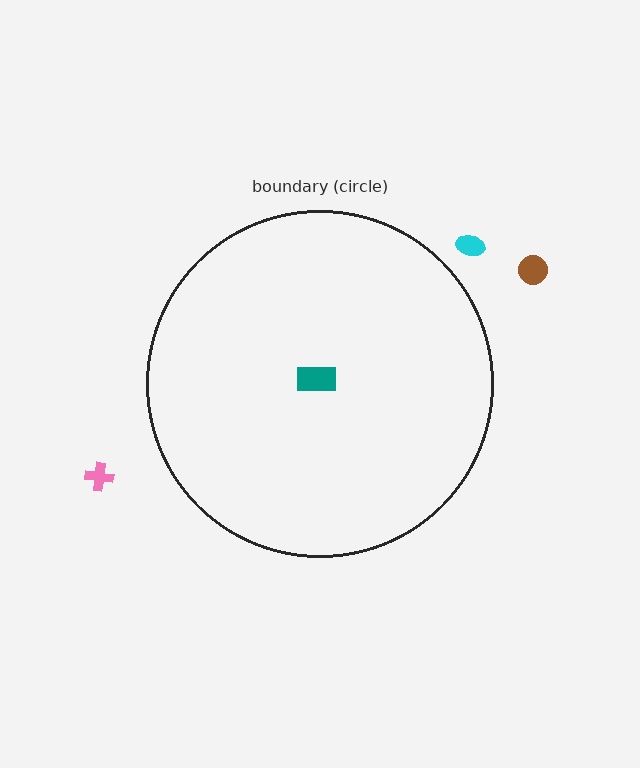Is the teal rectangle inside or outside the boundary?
Inside.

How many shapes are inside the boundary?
1 inside, 3 outside.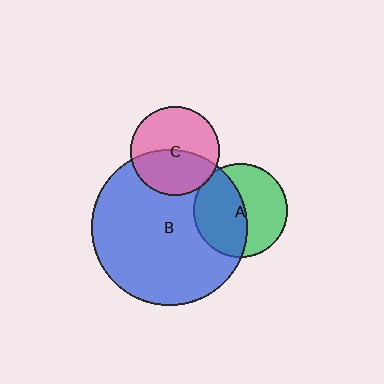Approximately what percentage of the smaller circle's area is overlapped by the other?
Approximately 5%.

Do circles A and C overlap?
Yes.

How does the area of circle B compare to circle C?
Approximately 3.0 times.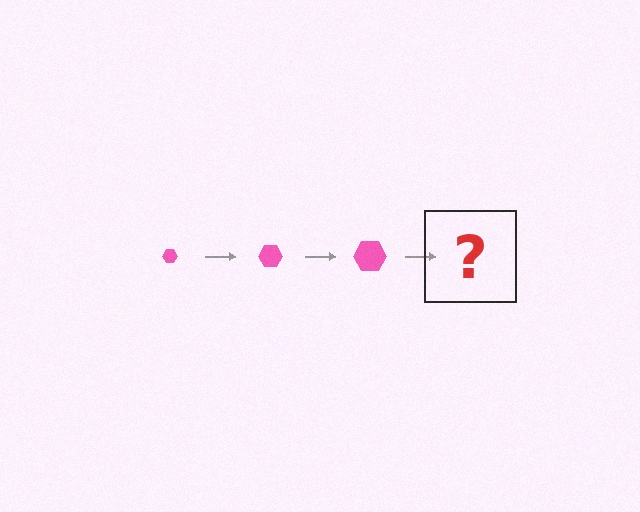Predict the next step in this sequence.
The next step is a pink hexagon, larger than the previous one.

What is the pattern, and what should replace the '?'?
The pattern is that the hexagon gets progressively larger each step. The '?' should be a pink hexagon, larger than the previous one.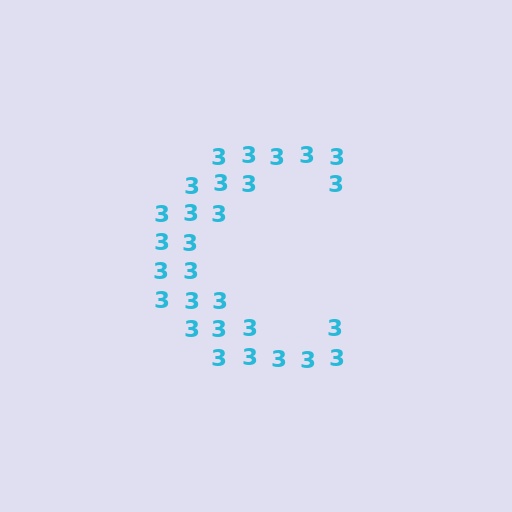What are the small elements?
The small elements are digit 3's.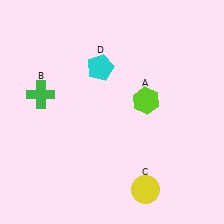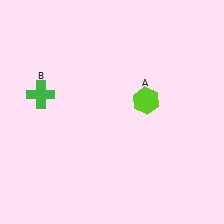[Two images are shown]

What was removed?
The cyan pentagon (D), the yellow circle (C) were removed in Image 2.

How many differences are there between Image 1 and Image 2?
There are 2 differences between the two images.